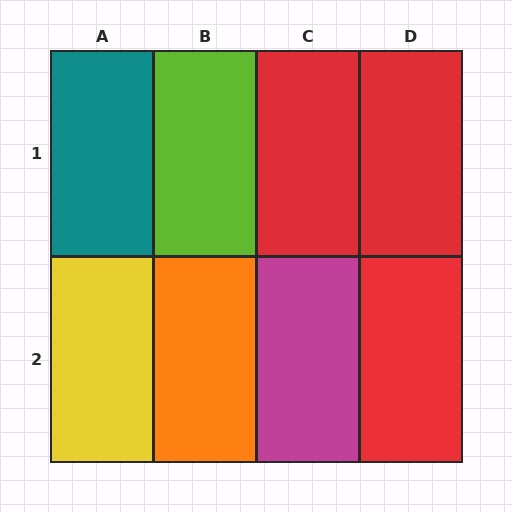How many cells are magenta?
1 cell is magenta.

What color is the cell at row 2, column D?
Red.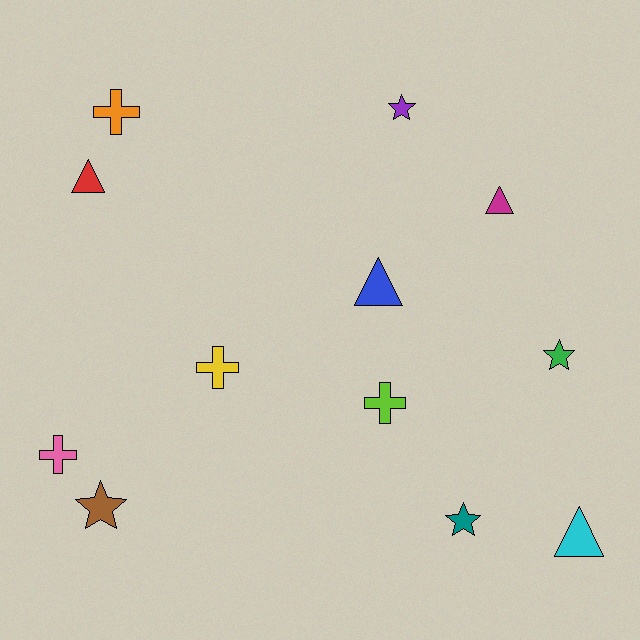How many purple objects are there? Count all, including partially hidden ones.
There is 1 purple object.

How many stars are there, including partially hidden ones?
There are 4 stars.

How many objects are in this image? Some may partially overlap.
There are 12 objects.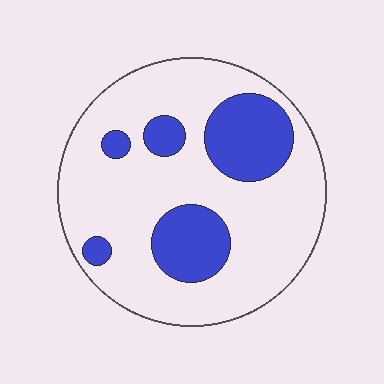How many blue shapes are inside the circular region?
5.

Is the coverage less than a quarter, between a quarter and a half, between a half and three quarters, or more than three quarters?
Less than a quarter.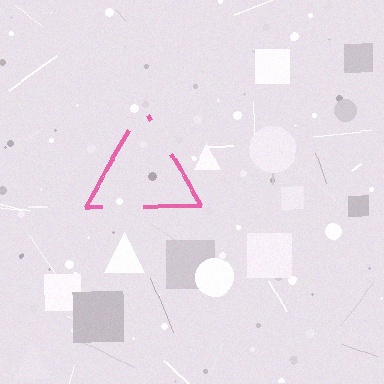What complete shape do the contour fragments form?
The contour fragments form a triangle.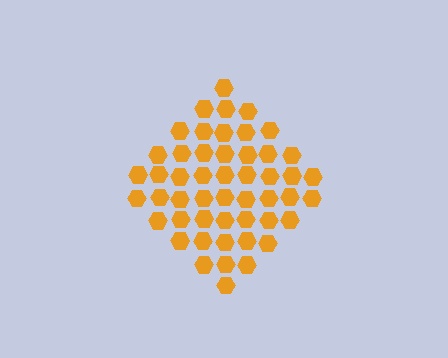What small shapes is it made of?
It is made of small hexagons.